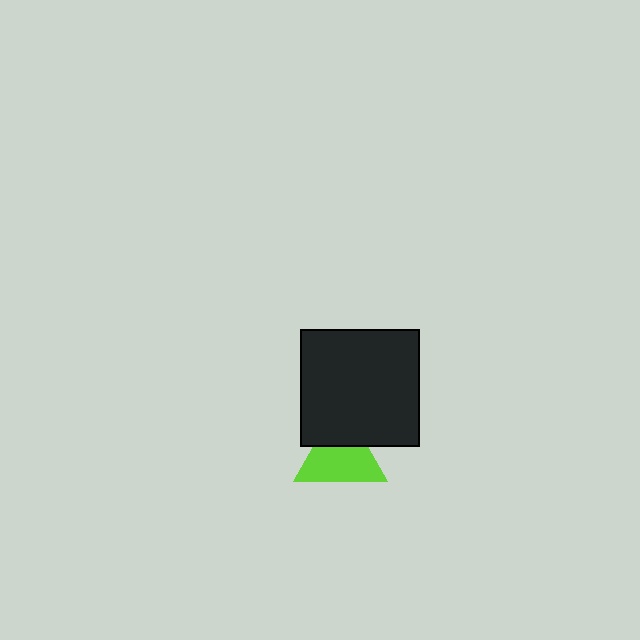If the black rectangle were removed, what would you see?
You would see the complete lime triangle.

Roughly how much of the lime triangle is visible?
Most of it is visible (roughly 65%).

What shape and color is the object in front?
The object in front is a black rectangle.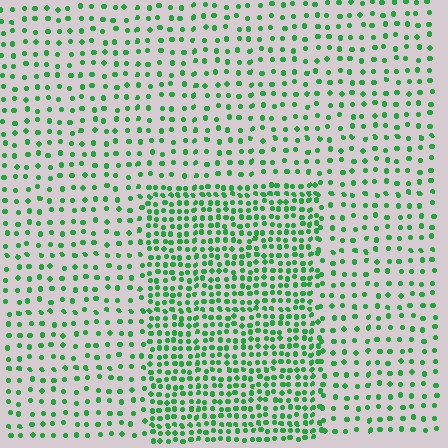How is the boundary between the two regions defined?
The boundary is defined by a change in element density (approximately 2.2x ratio). All elements are the same color, size, and shape.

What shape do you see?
I see a rectangle.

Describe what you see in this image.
The image contains small green elements arranged at two different densities. A rectangle-shaped region is visible where the elements are more densely packed than the surrounding area.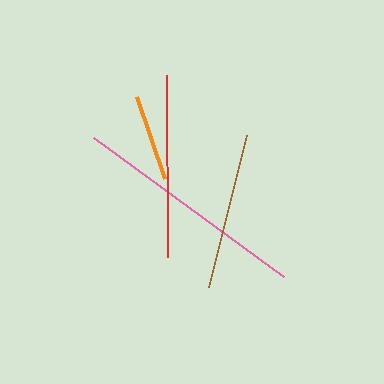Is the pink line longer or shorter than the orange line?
The pink line is longer than the orange line.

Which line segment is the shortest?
The orange line is the shortest at approximately 87 pixels.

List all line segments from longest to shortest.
From longest to shortest: pink, red, brown, orange.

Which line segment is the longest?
The pink line is the longest at approximately 234 pixels.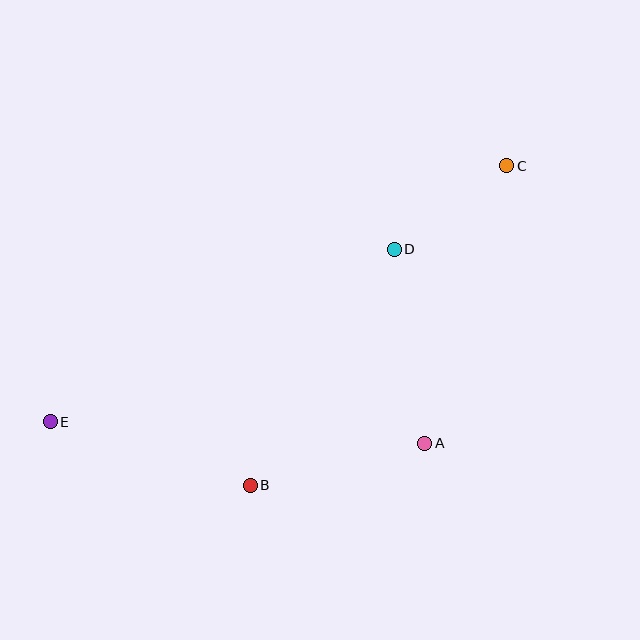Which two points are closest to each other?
Points C and D are closest to each other.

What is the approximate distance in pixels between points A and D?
The distance between A and D is approximately 196 pixels.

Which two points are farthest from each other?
Points C and E are farthest from each other.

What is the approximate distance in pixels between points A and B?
The distance between A and B is approximately 179 pixels.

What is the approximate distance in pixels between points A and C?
The distance between A and C is approximately 290 pixels.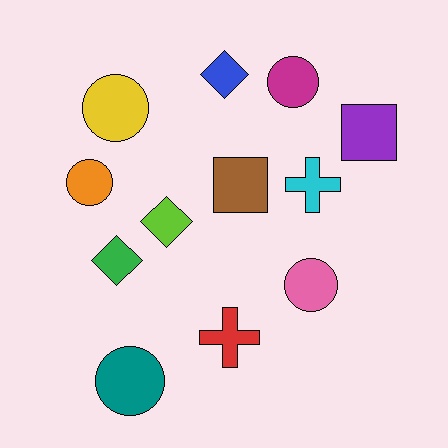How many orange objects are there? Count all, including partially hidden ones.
There is 1 orange object.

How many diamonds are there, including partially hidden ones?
There are 3 diamonds.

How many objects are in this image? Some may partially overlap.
There are 12 objects.